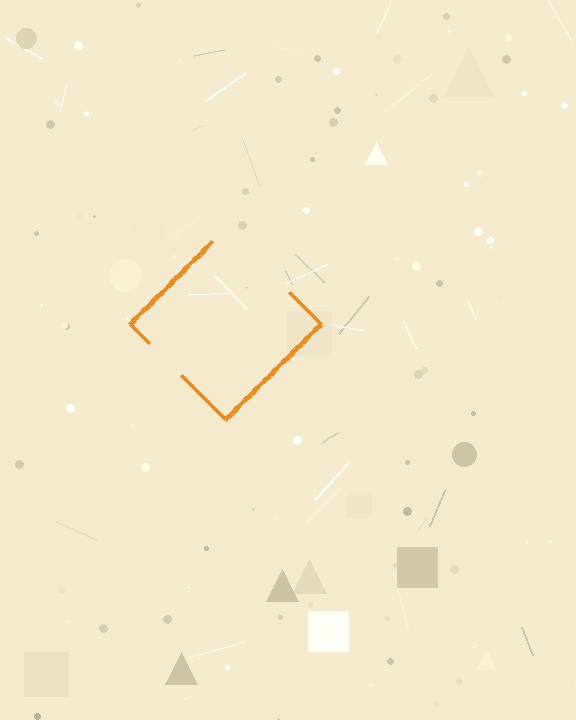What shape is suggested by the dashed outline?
The dashed outline suggests a diamond.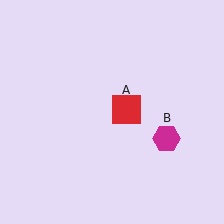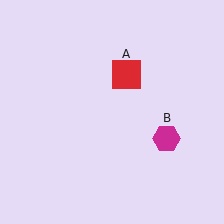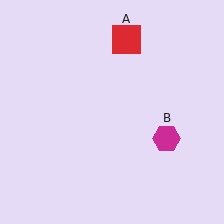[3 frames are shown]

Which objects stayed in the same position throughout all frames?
Magenta hexagon (object B) remained stationary.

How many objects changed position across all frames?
1 object changed position: red square (object A).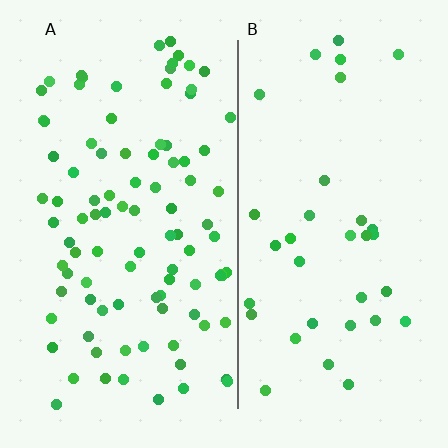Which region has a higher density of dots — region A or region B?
A (the left).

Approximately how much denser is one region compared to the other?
Approximately 2.7× — region A over region B.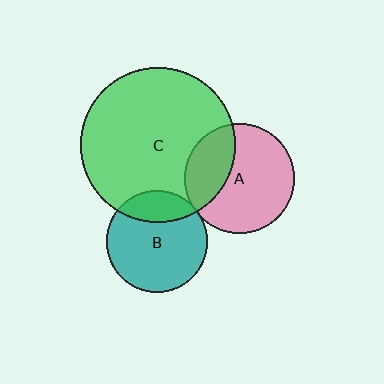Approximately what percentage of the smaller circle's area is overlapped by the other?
Approximately 5%.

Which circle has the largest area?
Circle C (green).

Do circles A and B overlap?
Yes.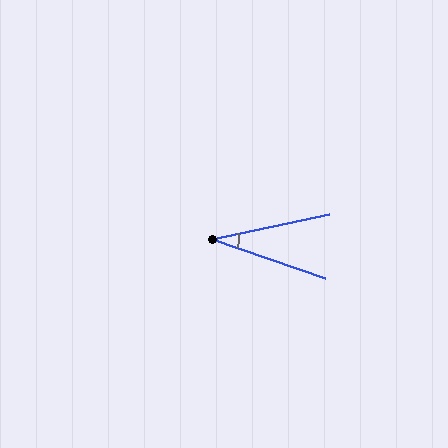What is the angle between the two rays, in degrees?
Approximately 31 degrees.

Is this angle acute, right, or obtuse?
It is acute.